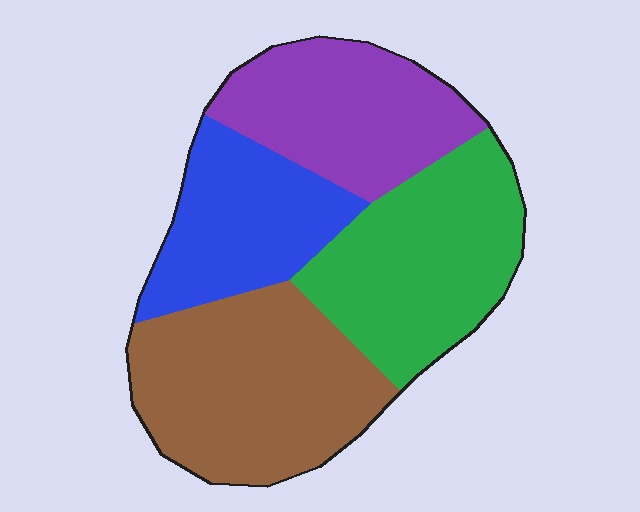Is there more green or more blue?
Green.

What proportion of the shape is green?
Green takes up about one quarter (1/4) of the shape.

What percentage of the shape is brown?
Brown takes up about one third (1/3) of the shape.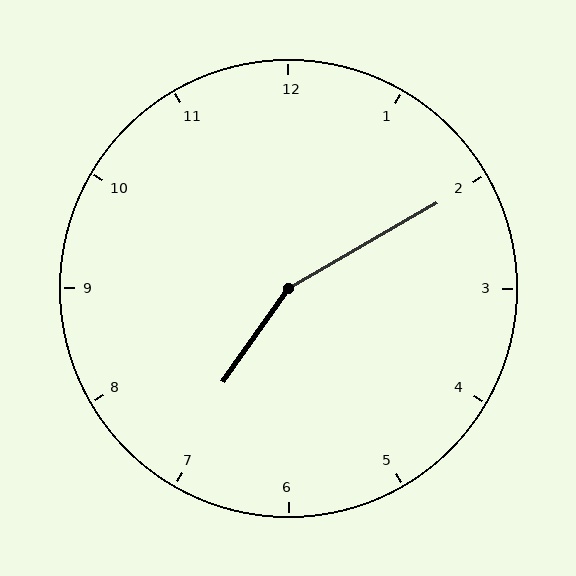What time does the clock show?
7:10.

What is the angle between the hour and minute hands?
Approximately 155 degrees.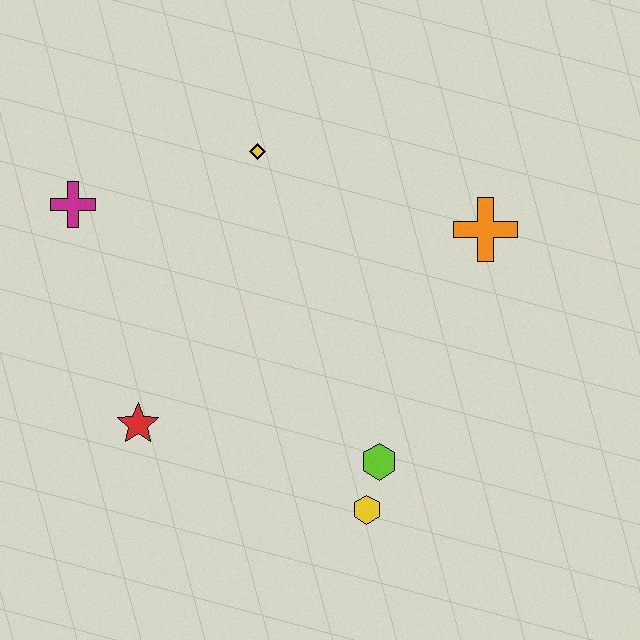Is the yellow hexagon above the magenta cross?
No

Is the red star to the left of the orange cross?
Yes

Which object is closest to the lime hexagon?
The yellow hexagon is closest to the lime hexagon.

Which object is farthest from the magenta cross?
The yellow hexagon is farthest from the magenta cross.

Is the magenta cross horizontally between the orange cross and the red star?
No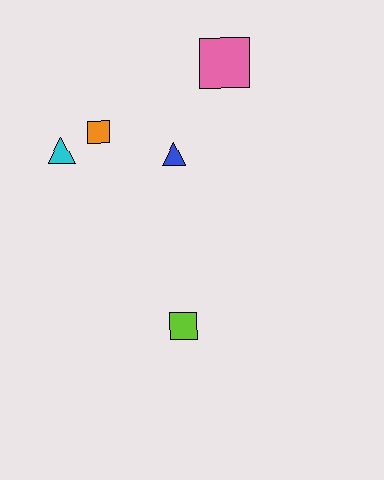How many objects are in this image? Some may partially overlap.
There are 5 objects.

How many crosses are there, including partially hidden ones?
There are no crosses.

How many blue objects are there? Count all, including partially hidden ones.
There is 1 blue object.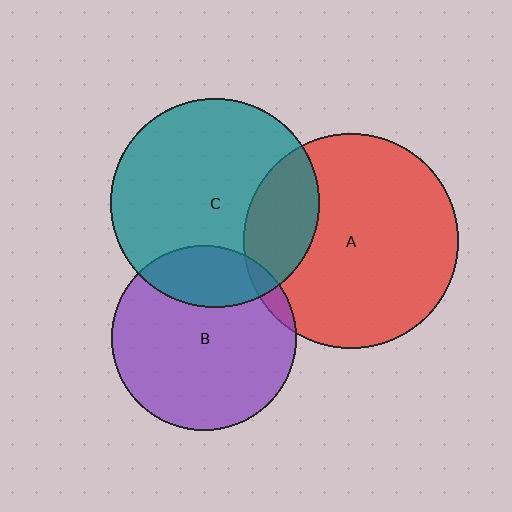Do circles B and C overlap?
Yes.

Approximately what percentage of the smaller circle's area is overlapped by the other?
Approximately 20%.